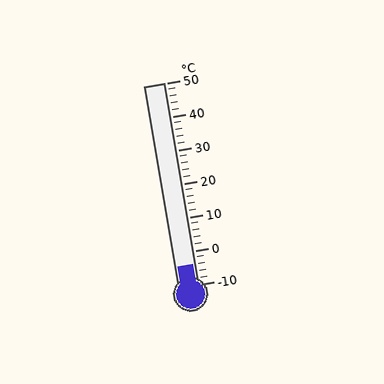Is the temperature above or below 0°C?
The temperature is below 0°C.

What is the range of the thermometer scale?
The thermometer scale ranges from -10°C to 50°C.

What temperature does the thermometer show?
The thermometer shows approximately -4°C.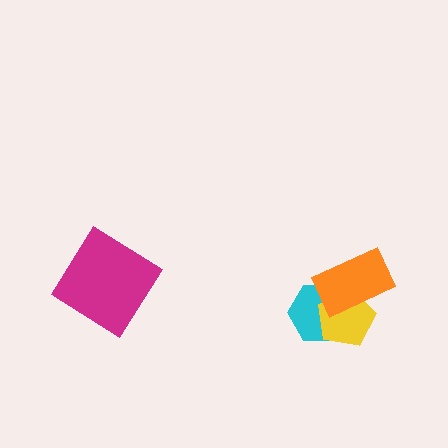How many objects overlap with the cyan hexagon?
2 objects overlap with the cyan hexagon.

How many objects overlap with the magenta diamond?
0 objects overlap with the magenta diamond.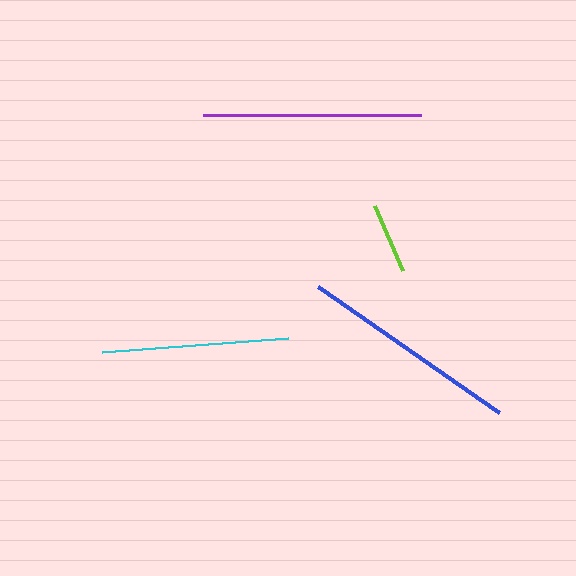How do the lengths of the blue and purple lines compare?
The blue and purple lines are approximately the same length.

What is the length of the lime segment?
The lime segment is approximately 71 pixels long.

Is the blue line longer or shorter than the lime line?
The blue line is longer than the lime line.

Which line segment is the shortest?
The lime line is the shortest at approximately 71 pixels.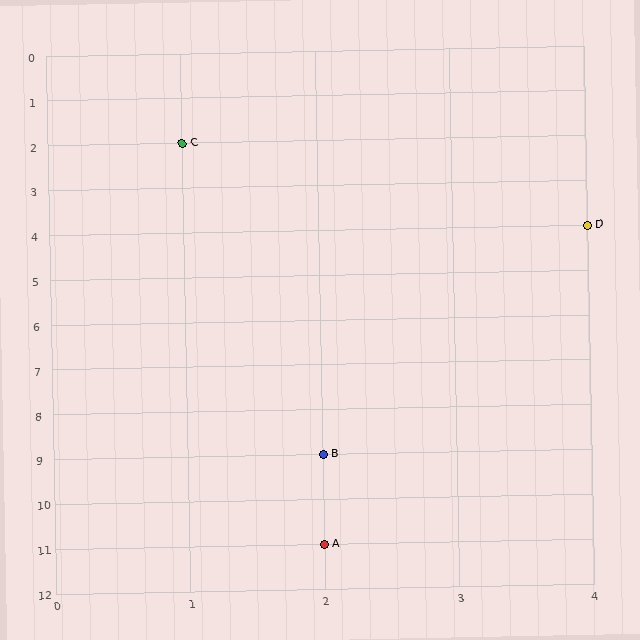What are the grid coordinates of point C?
Point C is at grid coordinates (1, 2).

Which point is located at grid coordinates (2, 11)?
Point A is at (2, 11).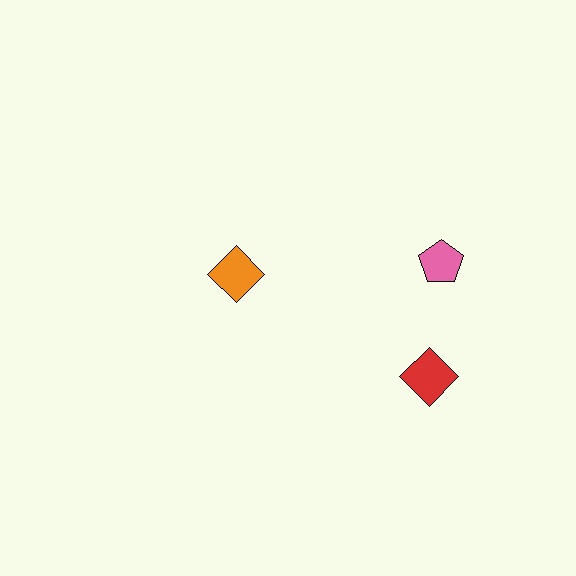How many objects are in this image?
There are 3 objects.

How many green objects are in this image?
There are no green objects.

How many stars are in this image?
There are no stars.